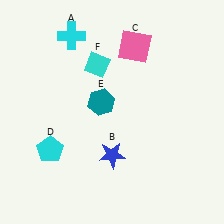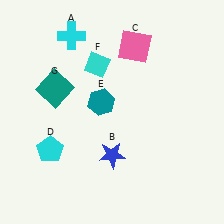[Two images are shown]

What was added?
A teal square (G) was added in Image 2.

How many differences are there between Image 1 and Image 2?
There is 1 difference between the two images.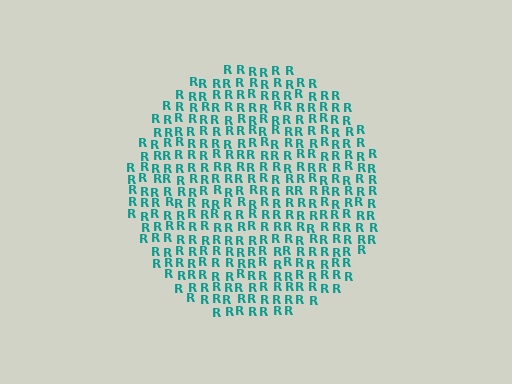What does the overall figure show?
The overall figure shows a circle.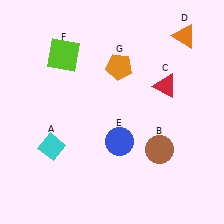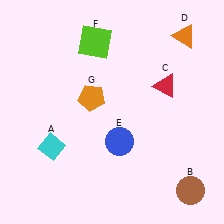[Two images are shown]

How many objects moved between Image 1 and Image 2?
3 objects moved between the two images.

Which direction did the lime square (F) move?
The lime square (F) moved right.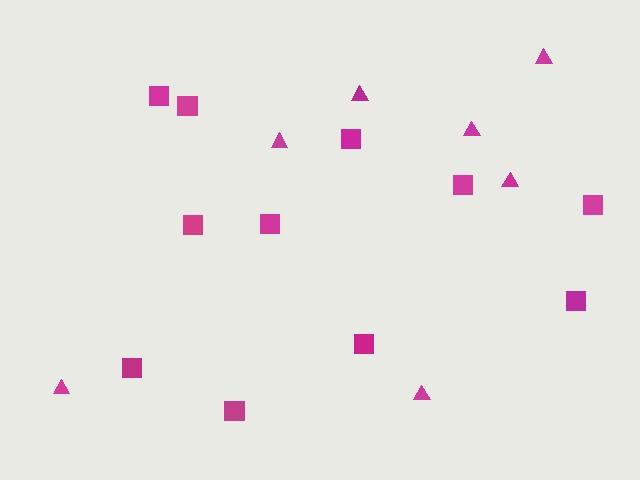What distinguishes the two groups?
There are 2 groups: one group of squares (11) and one group of triangles (7).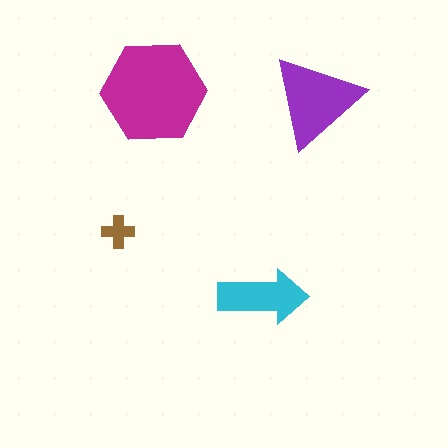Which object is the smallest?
The brown cross.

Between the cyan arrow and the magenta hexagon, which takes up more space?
The magenta hexagon.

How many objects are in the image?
There are 4 objects in the image.